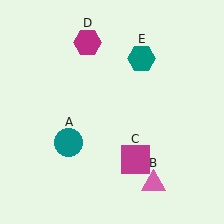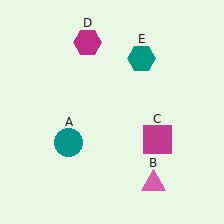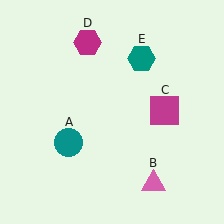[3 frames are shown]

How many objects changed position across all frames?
1 object changed position: magenta square (object C).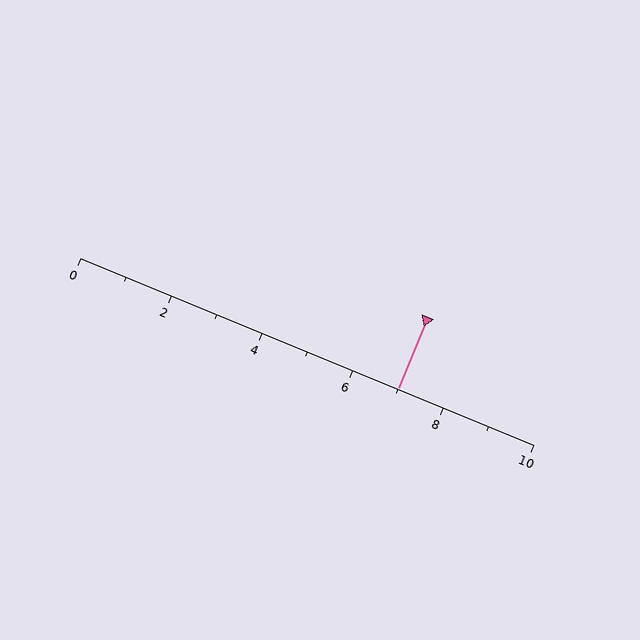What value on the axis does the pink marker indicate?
The marker indicates approximately 7.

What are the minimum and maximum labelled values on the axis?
The axis runs from 0 to 10.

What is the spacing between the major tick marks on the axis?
The major ticks are spaced 2 apart.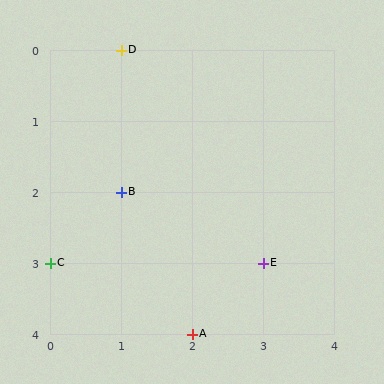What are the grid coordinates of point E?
Point E is at grid coordinates (3, 3).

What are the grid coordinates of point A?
Point A is at grid coordinates (2, 4).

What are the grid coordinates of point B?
Point B is at grid coordinates (1, 2).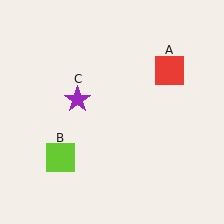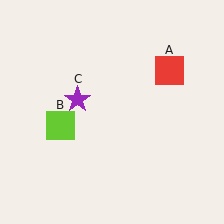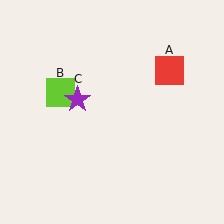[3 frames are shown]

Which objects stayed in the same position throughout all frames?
Red square (object A) and purple star (object C) remained stationary.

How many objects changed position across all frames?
1 object changed position: lime square (object B).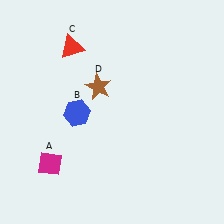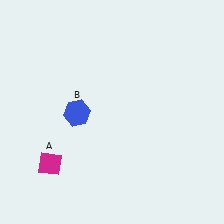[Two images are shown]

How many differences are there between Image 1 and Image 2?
There are 2 differences between the two images.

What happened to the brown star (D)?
The brown star (D) was removed in Image 2. It was in the top-left area of Image 1.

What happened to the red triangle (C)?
The red triangle (C) was removed in Image 2. It was in the top-left area of Image 1.